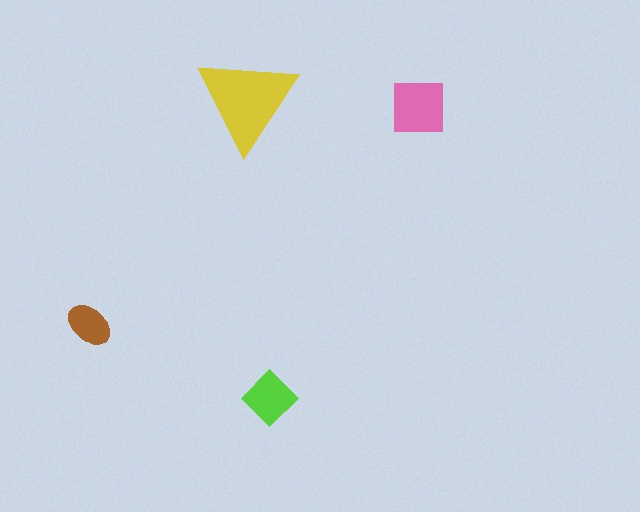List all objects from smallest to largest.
The brown ellipse, the lime diamond, the pink square, the yellow triangle.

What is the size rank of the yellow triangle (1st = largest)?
1st.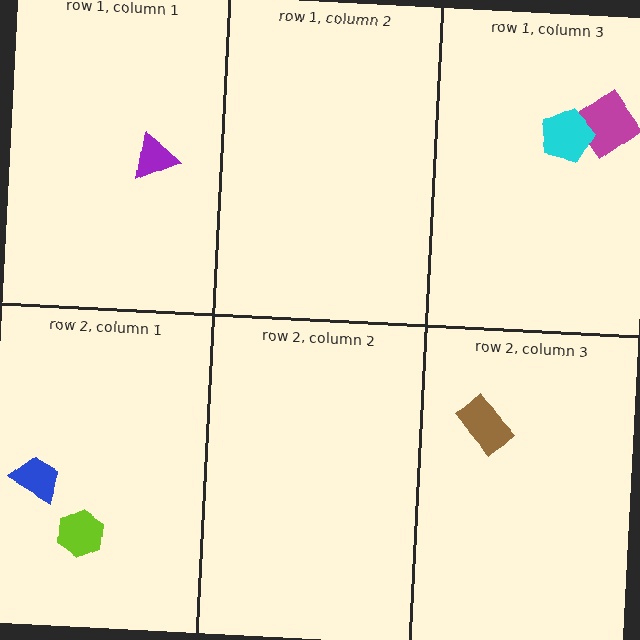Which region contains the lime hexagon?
The row 2, column 1 region.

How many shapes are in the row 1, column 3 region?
2.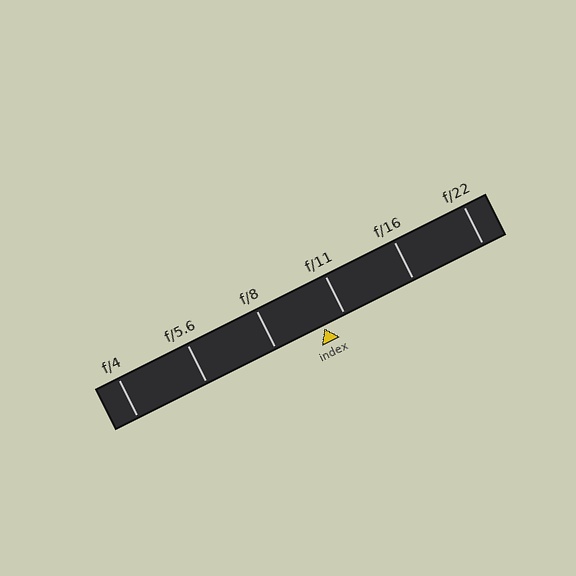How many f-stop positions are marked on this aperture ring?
There are 6 f-stop positions marked.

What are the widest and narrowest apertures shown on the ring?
The widest aperture shown is f/4 and the narrowest is f/22.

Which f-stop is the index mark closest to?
The index mark is closest to f/11.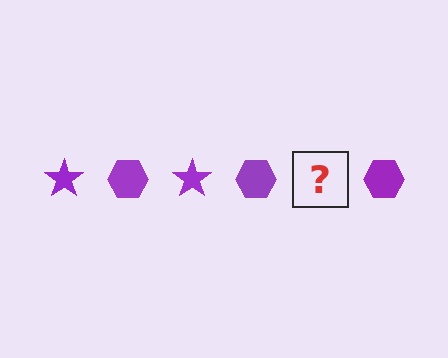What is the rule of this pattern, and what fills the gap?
The rule is that the pattern cycles through star, hexagon shapes in purple. The gap should be filled with a purple star.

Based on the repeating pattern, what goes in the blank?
The blank should be a purple star.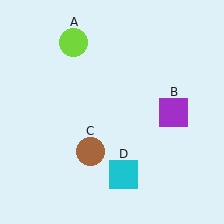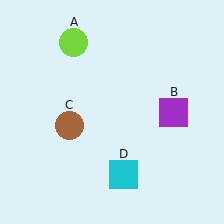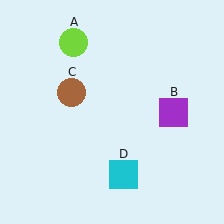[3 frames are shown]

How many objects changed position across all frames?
1 object changed position: brown circle (object C).